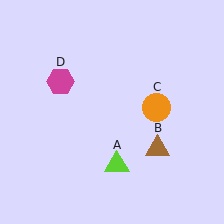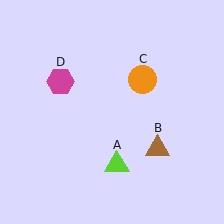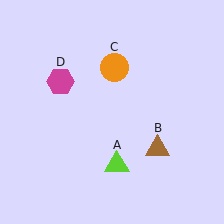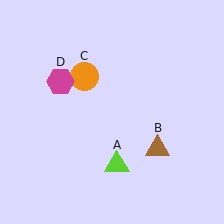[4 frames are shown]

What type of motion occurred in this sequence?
The orange circle (object C) rotated counterclockwise around the center of the scene.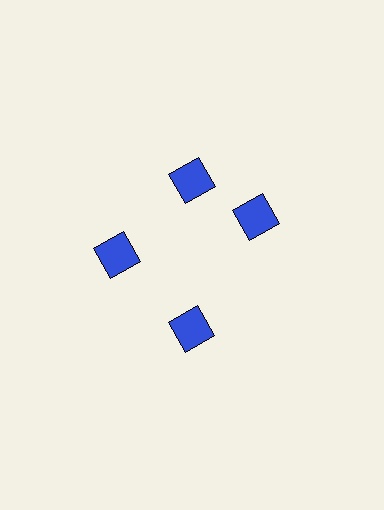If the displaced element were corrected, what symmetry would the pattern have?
It would have 4-fold rotational symmetry — the pattern would map onto itself every 90 degrees.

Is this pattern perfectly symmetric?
No. The 4 blue squares are arranged in a ring, but one element near the 3 o'clock position is rotated out of alignment along the ring, breaking the 4-fold rotational symmetry.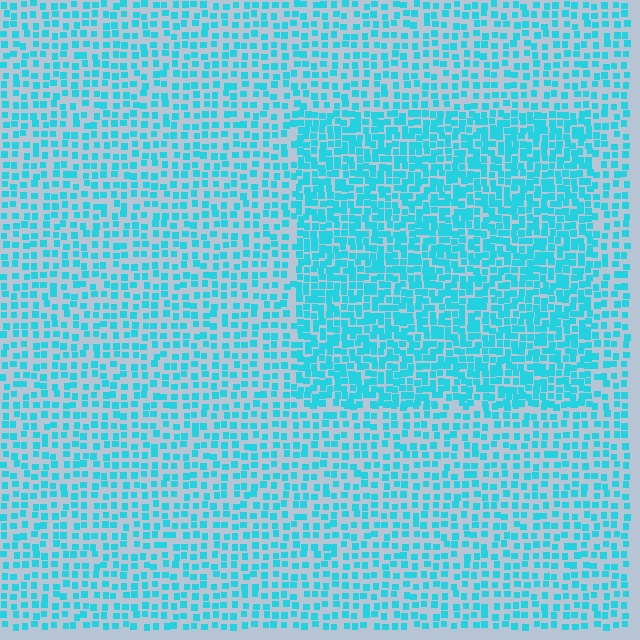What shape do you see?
I see a rectangle.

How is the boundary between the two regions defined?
The boundary is defined by a change in element density (approximately 1.8x ratio). All elements are the same color, size, and shape.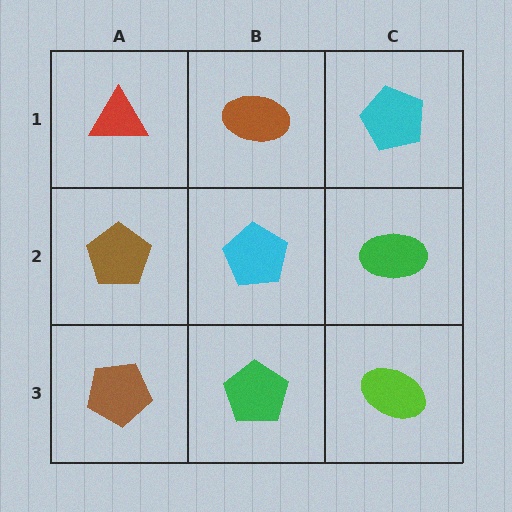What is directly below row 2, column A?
A brown pentagon.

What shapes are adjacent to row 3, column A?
A brown pentagon (row 2, column A), a green pentagon (row 3, column B).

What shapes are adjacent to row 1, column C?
A green ellipse (row 2, column C), a brown ellipse (row 1, column B).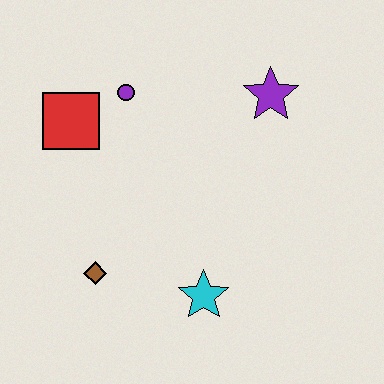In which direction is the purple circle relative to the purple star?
The purple circle is to the left of the purple star.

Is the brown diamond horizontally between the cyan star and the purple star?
No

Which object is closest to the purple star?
The purple circle is closest to the purple star.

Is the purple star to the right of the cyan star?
Yes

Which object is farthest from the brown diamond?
The purple star is farthest from the brown diamond.